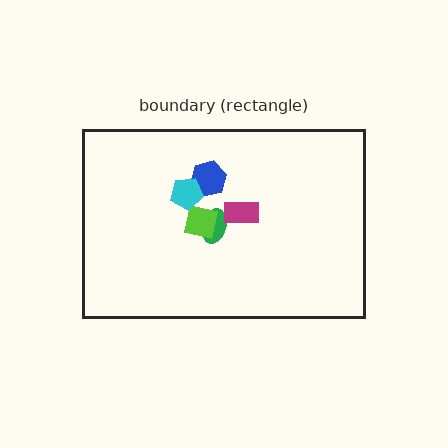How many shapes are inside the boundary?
5 inside, 0 outside.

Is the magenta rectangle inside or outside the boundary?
Inside.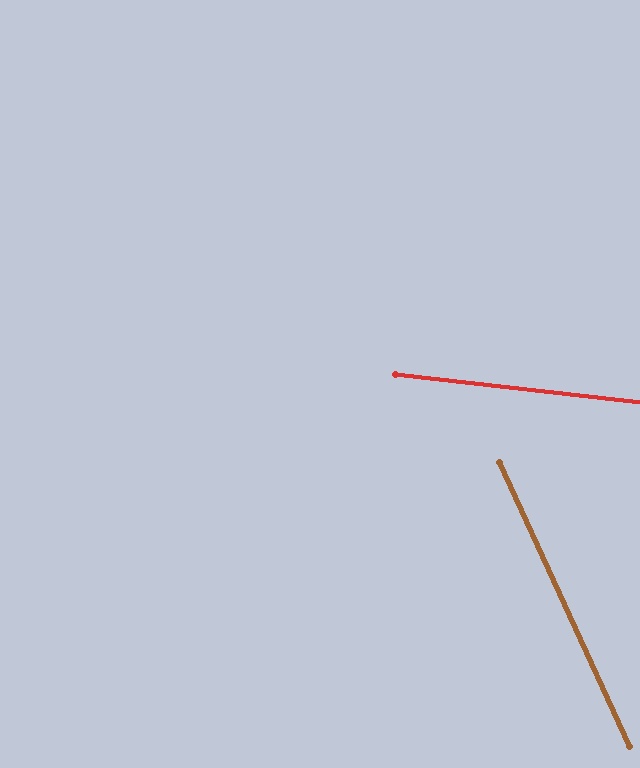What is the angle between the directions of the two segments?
Approximately 59 degrees.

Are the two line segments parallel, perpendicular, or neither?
Neither parallel nor perpendicular — they differ by about 59°.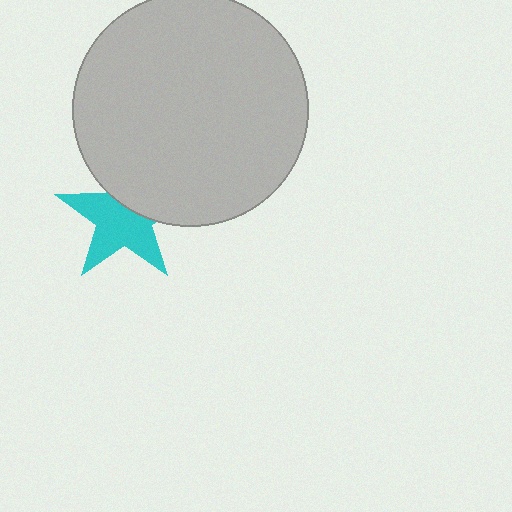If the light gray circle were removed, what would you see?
You would see the complete cyan star.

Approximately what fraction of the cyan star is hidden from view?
Roughly 36% of the cyan star is hidden behind the light gray circle.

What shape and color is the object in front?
The object in front is a light gray circle.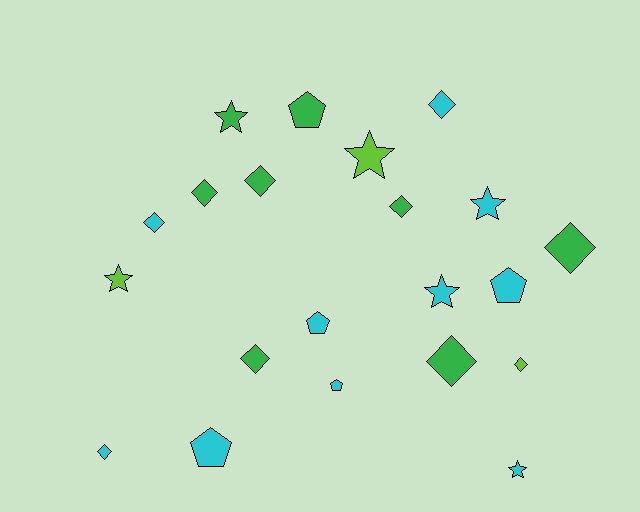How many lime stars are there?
There are 2 lime stars.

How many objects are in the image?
There are 21 objects.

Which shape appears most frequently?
Diamond, with 10 objects.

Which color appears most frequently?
Cyan, with 10 objects.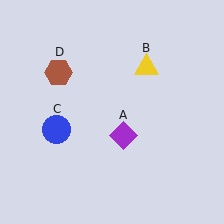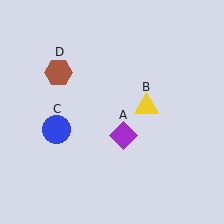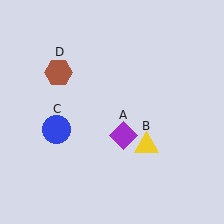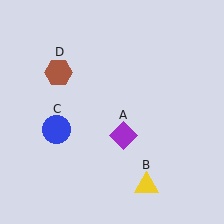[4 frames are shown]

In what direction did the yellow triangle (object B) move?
The yellow triangle (object B) moved down.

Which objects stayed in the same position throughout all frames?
Purple diamond (object A) and blue circle (object C) and brown hexagon (object D) remained stationary.